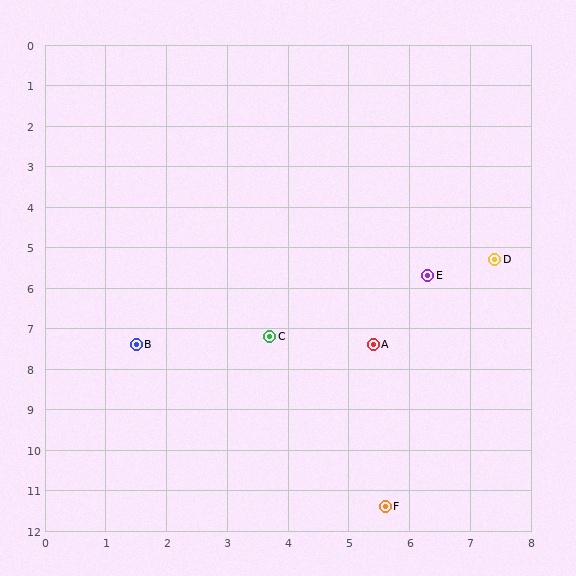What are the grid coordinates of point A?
Point A is at approximately (5.4, 7.4).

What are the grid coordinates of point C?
Point C is at approximately (3.7, 7.2).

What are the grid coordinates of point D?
Point D is at approximately (7.4, 5.3).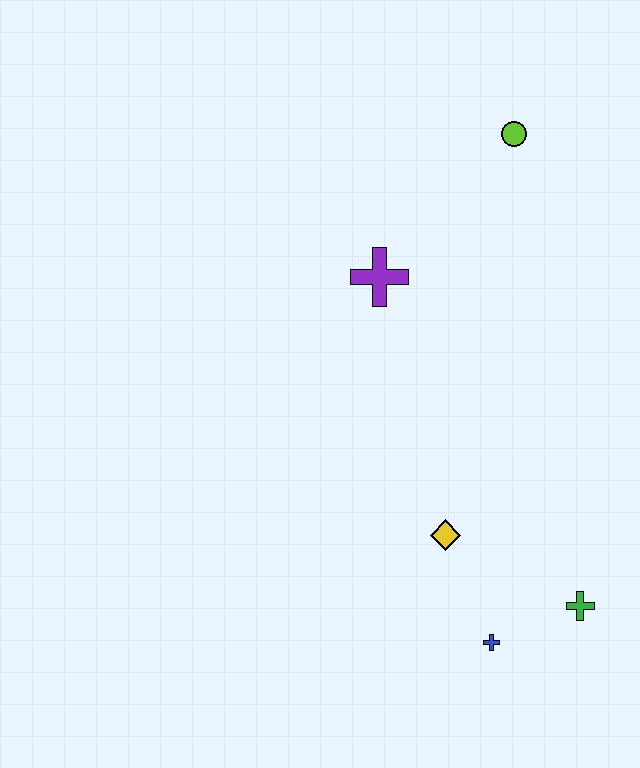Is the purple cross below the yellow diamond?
No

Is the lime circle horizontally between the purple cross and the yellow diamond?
No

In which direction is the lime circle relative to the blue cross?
The lime circle is above the blue cross.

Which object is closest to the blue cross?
The green cross is closest to the blue cross.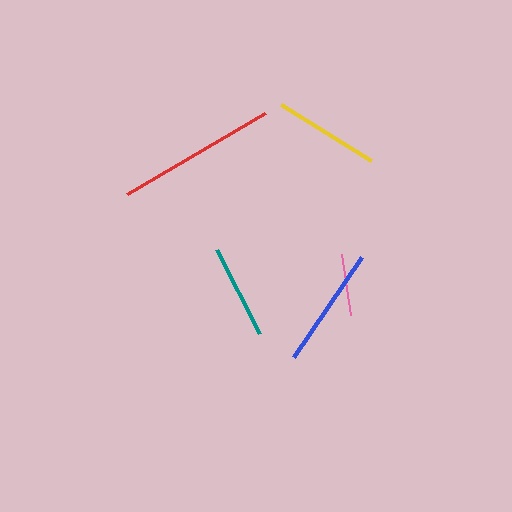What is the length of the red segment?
The red segment is approximately 161 pixels long.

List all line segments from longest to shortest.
From longest to shortest: red, blue, yellow, teal, pink.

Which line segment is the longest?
The red line is the longest at approximately 161 pixels.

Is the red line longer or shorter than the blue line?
The red line is longer than the blue line.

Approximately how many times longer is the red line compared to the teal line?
The red line is approximately 1.7 times the length of the teal line.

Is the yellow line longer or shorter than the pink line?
The yellow line is longer than the pink line.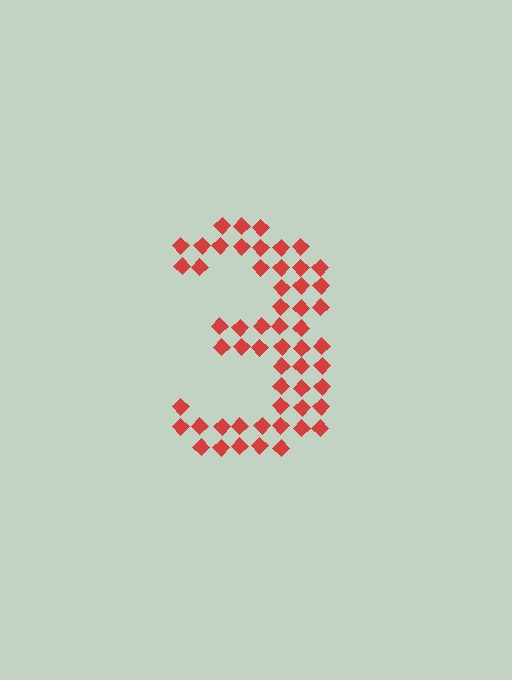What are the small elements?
The small elements are diamonds.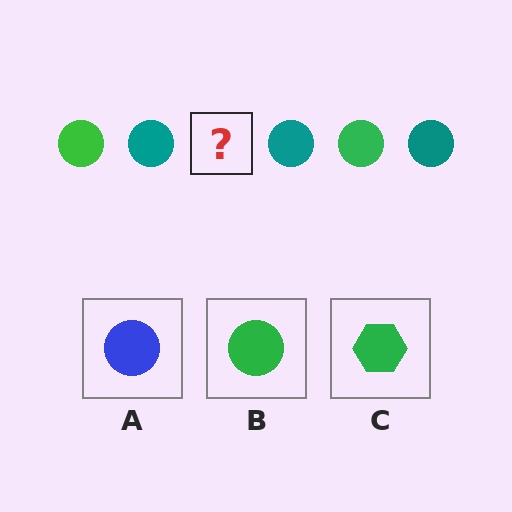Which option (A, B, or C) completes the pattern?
B.